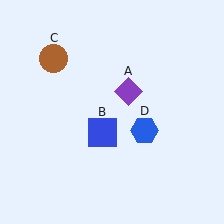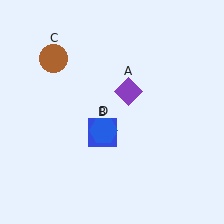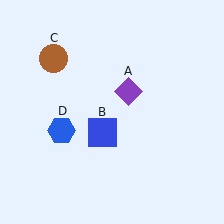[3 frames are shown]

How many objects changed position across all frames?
1 object changed position: blue hexagon (object D).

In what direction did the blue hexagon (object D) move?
The blue hexagon (object D) moved left.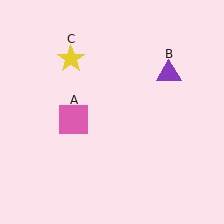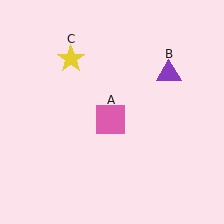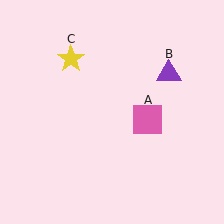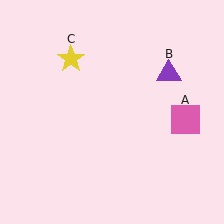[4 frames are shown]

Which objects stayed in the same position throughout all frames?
Purple triangle (object B) and yellow star (object C) remained stationary.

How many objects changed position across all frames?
1 object changed position: pink square (object A).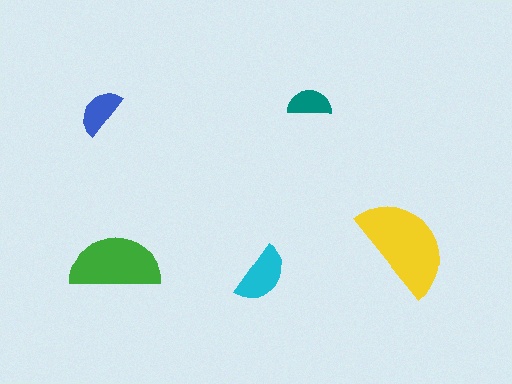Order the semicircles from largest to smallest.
the yellow one, the green one, the cyan one, the blue one, the teal one.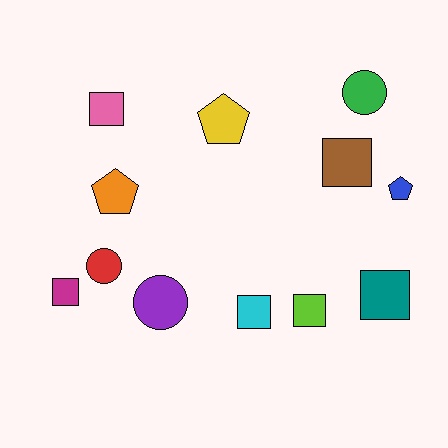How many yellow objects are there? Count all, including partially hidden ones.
There is 1 yellow object.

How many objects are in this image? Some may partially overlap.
There are 12 objects.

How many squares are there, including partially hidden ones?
There are 6 squares.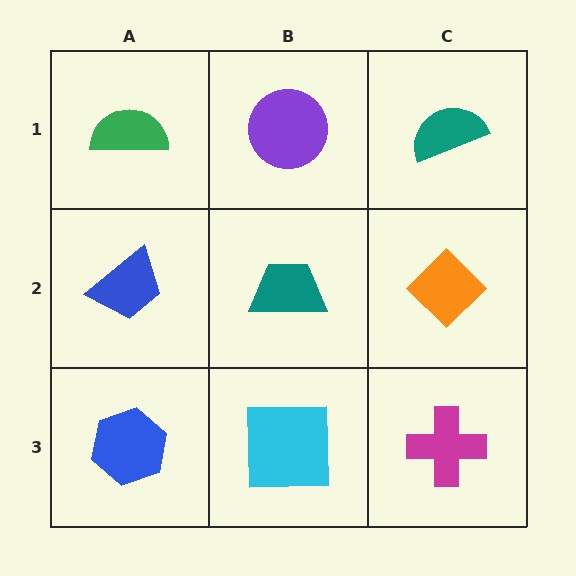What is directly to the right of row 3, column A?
A cyan square.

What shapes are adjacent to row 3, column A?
A blue trapezoid (row 2, column A), a cyan square (row 3, column B).